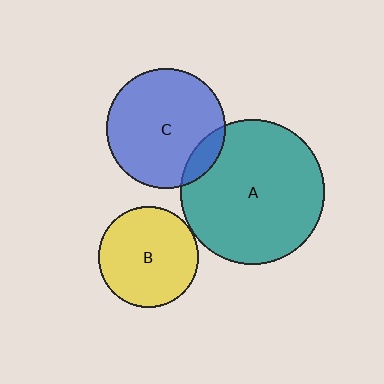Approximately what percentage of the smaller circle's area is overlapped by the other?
Approximately 10%.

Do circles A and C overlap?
Yes.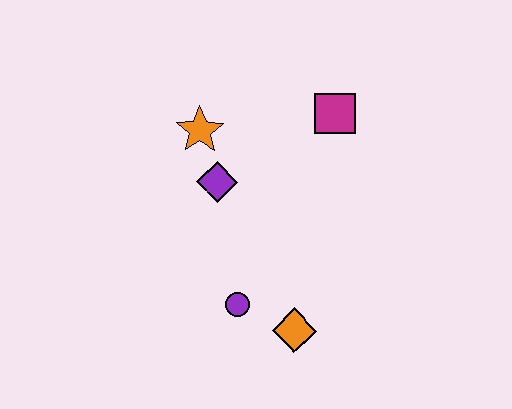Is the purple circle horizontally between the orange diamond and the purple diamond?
Yes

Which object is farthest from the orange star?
The orange diamond is farthest from the orange star.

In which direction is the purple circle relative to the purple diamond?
The purple circle is below the purple diamond.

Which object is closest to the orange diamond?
The purple circle is closest to the orange diamond.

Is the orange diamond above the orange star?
No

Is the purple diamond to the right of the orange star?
Yes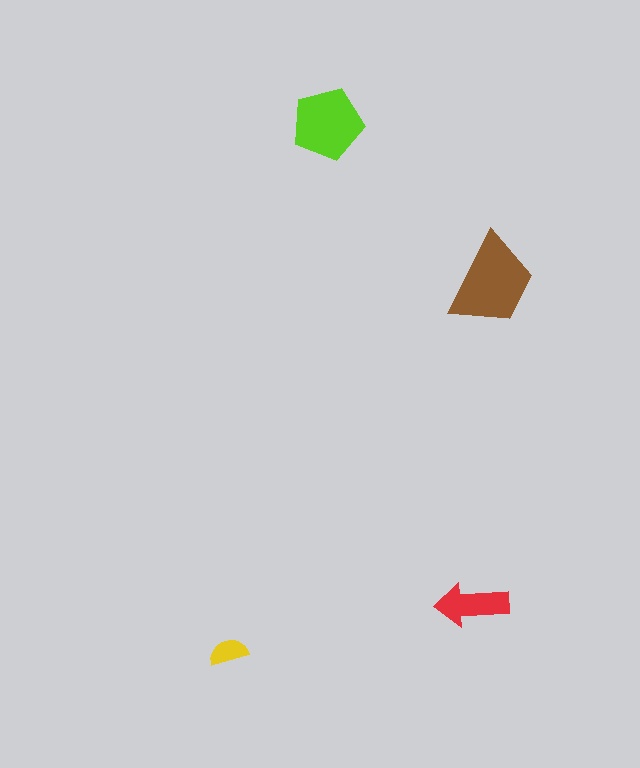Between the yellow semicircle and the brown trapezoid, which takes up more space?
The brown trapezoid.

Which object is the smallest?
The yellow semicircle.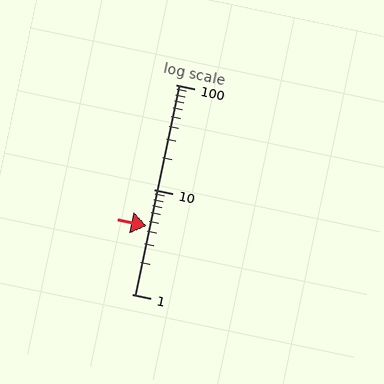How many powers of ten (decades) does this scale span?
The scale spans 2 decades, from 1 to 100.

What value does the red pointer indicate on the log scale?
The pointer indicates approximately 4.5.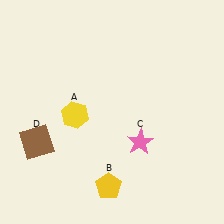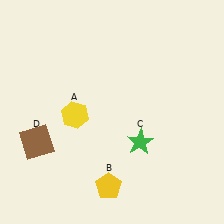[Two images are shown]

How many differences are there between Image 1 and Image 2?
There is 1 difference between the two images.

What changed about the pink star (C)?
In Image 1, C is pink. In Image 2, it changed to green.